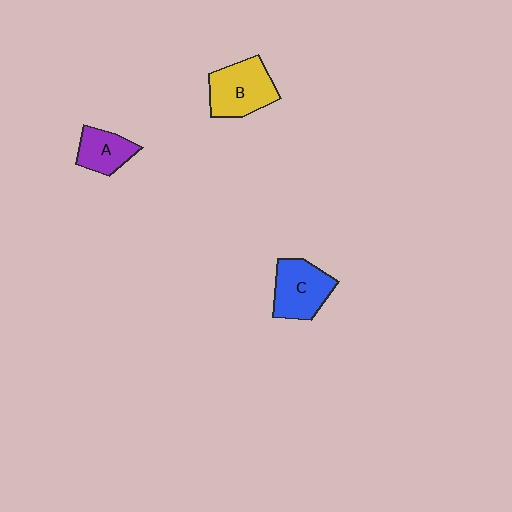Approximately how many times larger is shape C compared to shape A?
Approximately 1.4 times.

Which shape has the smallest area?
Shape A (purple).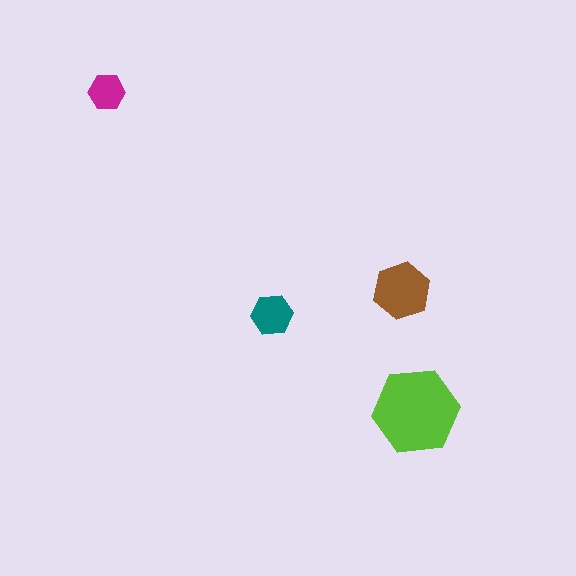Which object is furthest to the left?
The magenta hexagon is leftmost.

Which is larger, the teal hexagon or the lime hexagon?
The lime one.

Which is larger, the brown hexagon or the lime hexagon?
The lime one.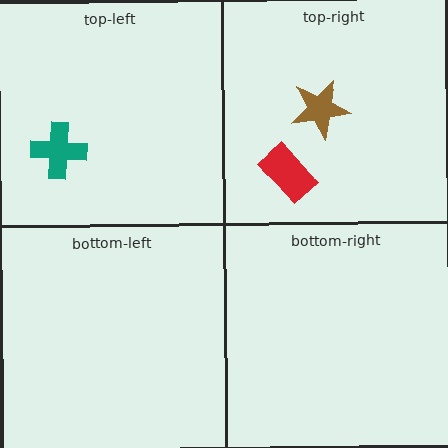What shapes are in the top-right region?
The brown star, the red rectangle.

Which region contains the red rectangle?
The top-right region.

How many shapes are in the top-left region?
1.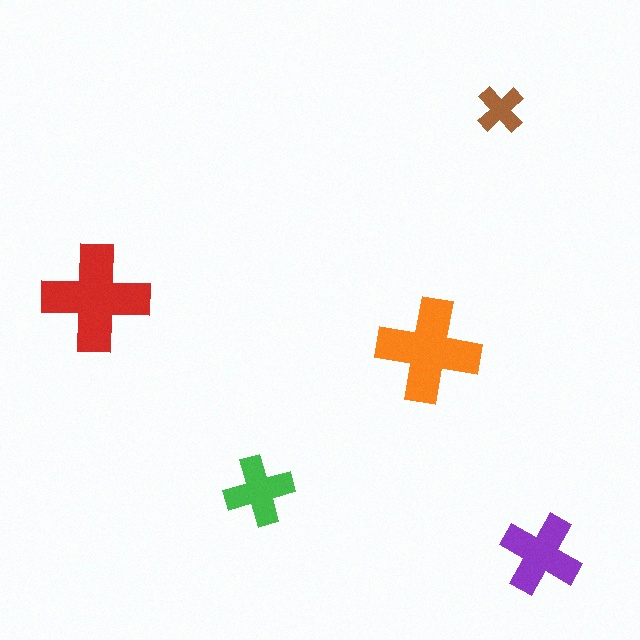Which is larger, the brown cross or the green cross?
The green one.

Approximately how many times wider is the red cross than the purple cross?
About 1.5 times wider.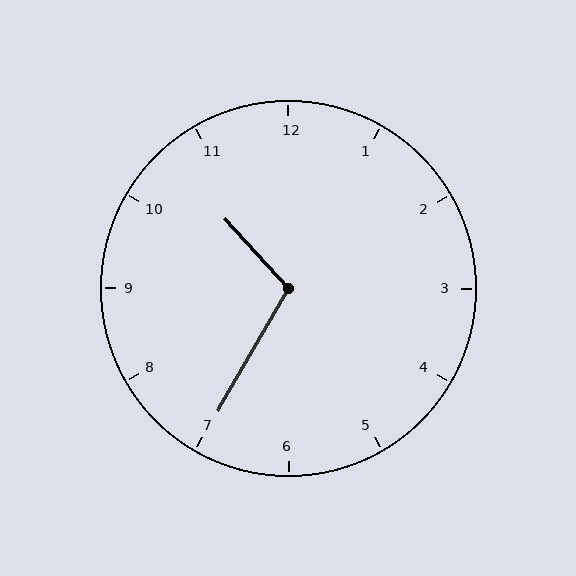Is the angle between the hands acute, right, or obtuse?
It is obtuse.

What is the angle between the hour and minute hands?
Approximately 108 degrees.